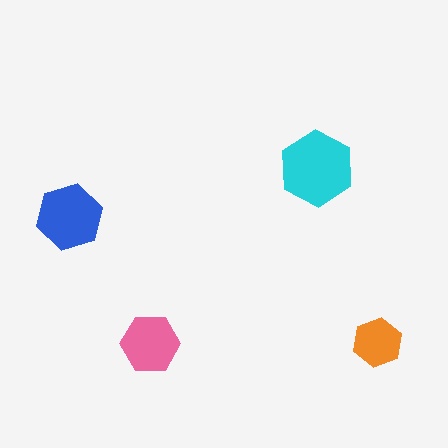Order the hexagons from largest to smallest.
the cyan one, the blue one, the pink one, the orange one.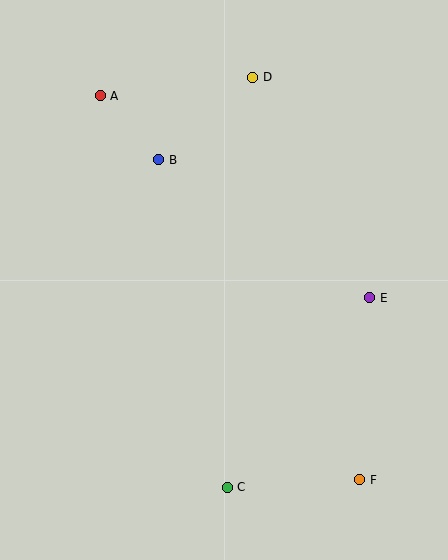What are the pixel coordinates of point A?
Point A is at (100, 96).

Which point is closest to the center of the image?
Point B at (159, 160) is closest to the center.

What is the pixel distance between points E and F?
The distance between E and F is 182 pixels.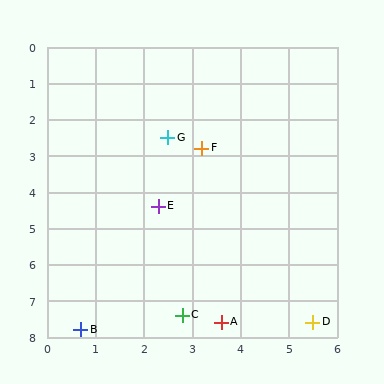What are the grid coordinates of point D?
Point D is at approximately (5.5, 7.6).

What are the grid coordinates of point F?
Point F is at approximately (3.2, 2.8).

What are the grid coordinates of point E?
Point E is at approximately (2.3, 4.4).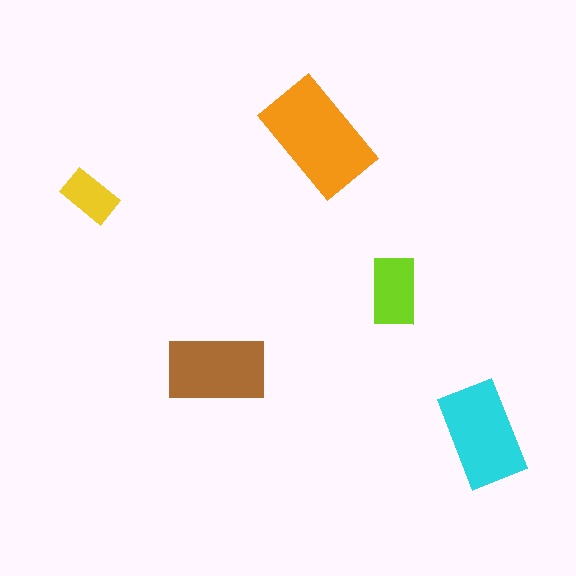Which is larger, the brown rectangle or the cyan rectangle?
The cyan one.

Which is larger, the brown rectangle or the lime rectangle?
The brown one.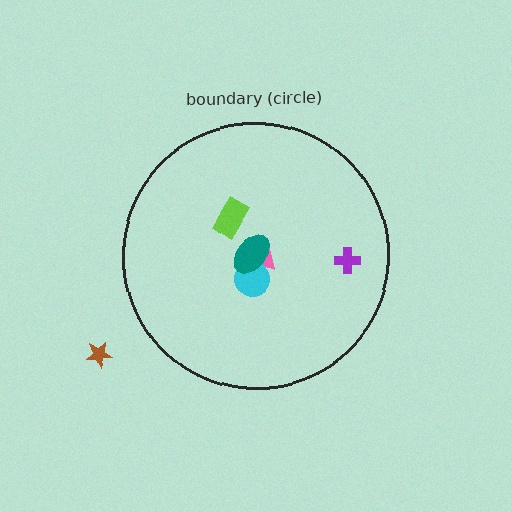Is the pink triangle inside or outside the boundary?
Inside.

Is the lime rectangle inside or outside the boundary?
Inside.